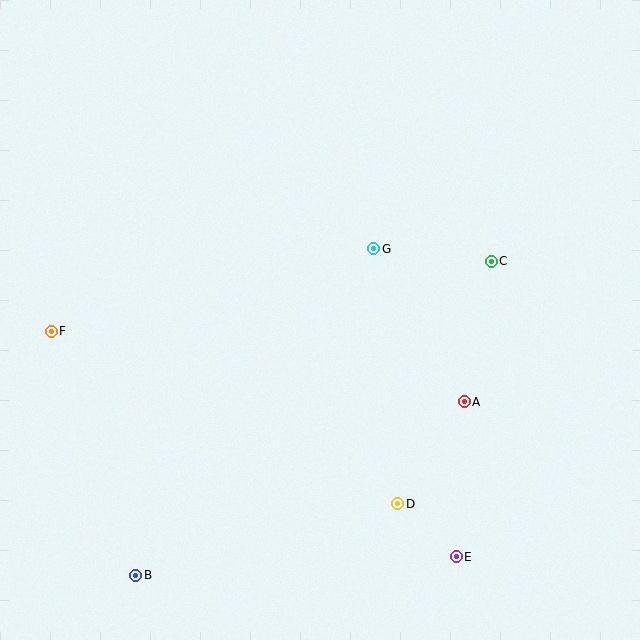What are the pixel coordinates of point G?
Point G is at (374, 249).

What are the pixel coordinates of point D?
Point D is at (398, 504).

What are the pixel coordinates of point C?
Point C is at (491, 261).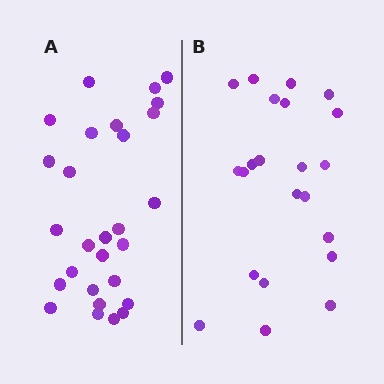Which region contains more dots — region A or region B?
Region A (the left region) has more dots.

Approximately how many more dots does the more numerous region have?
Region A has about 6 more dots than region B.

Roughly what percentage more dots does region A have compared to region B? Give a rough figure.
About 25% more.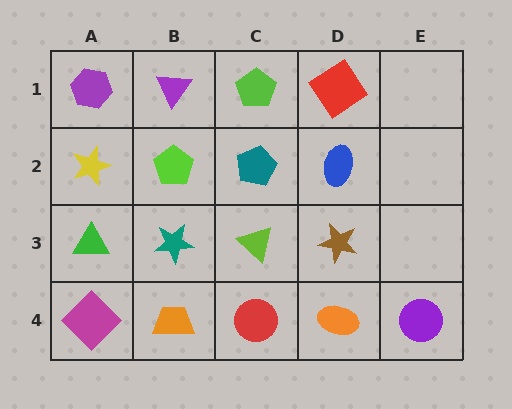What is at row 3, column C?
A lime triangle.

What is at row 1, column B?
A purple triangle.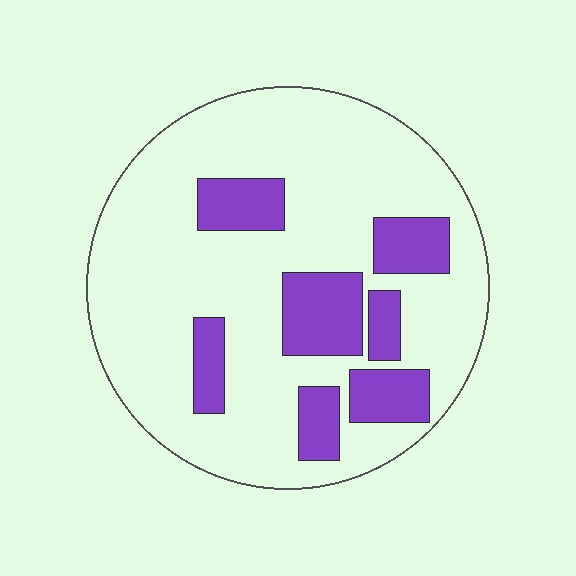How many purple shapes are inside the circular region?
7.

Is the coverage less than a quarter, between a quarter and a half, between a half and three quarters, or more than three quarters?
Less than a quarter.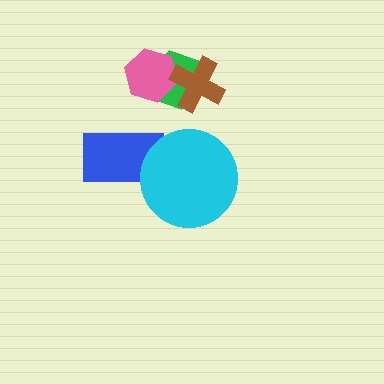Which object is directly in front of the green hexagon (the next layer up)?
The pink hexagon is directly in front of the green hexagon.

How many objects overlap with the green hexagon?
2 objects overlap with the green hexagon.